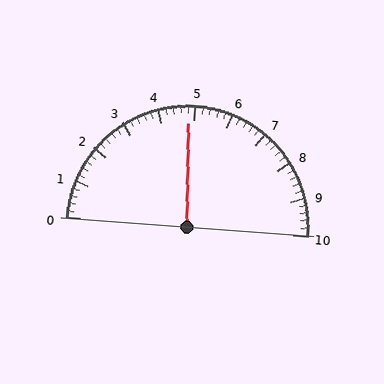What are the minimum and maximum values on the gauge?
The gauge ranges from 0 to 10.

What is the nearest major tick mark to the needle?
The nearest major tick mark is 5.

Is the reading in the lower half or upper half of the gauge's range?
The reading is in the lower half of the range (0 to 10).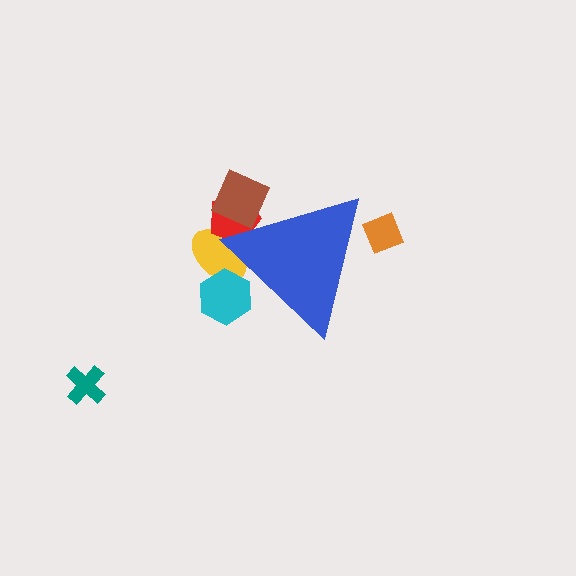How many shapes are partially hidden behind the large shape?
5 shapes are partially hidden.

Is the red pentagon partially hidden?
Yes, the red pentagon is partially hidden behind the blue triangle.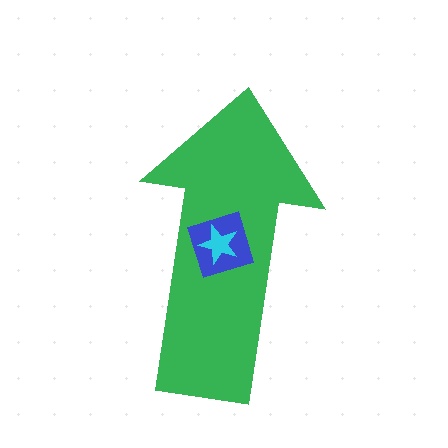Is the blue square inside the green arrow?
Yes.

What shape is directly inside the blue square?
The cyan star.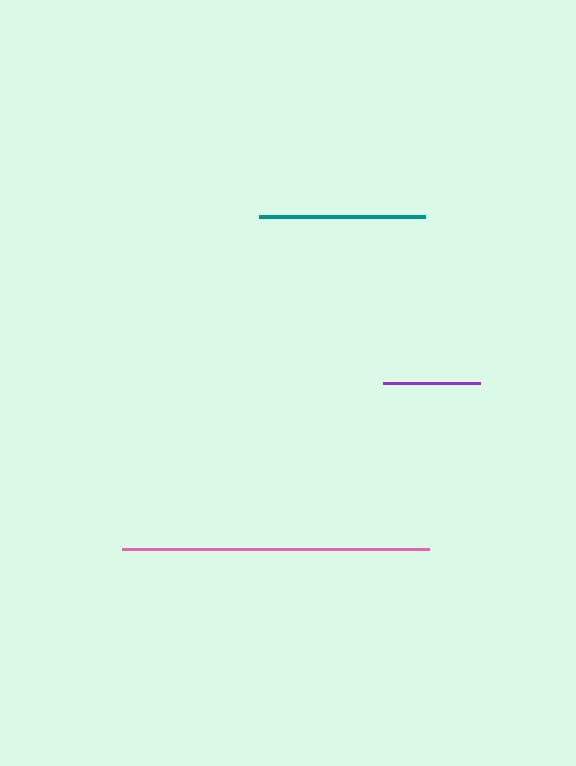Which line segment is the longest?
The pink line is the longest at approximately 307 pixels.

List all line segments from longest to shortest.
From longest to shortest: pink, teal, purple.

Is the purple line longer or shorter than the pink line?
The pink line is longer than the purple line.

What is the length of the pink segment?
The pink segment is approximately 307 pixels long.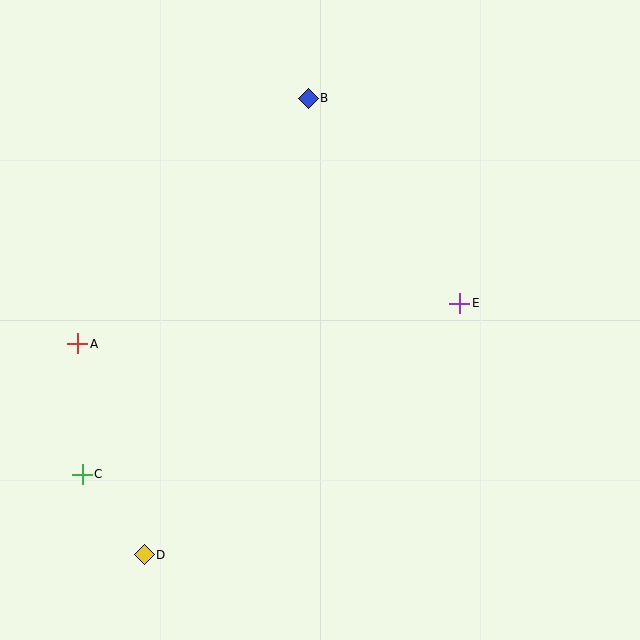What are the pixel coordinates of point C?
Point C is at (82, 474).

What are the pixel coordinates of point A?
Point A is at (78, 344).